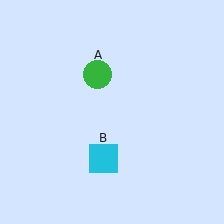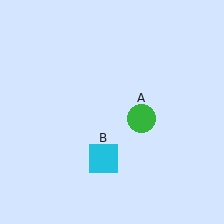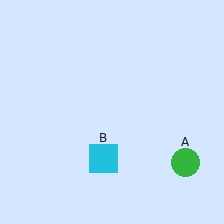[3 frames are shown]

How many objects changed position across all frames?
1 object changed position: green circle (object A).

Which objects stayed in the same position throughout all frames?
Cyan square (object B) remained stationary.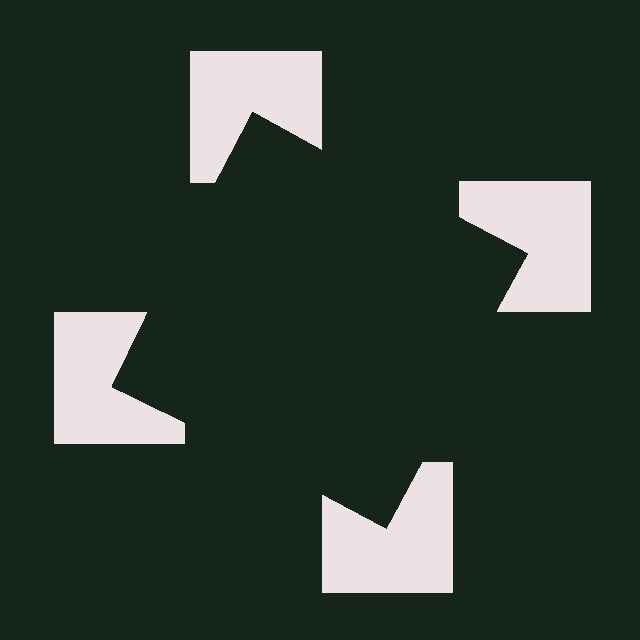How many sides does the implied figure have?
4 sides.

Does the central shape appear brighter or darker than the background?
It typically appears slightly darker than the background, even though no actual brightness change is drawn.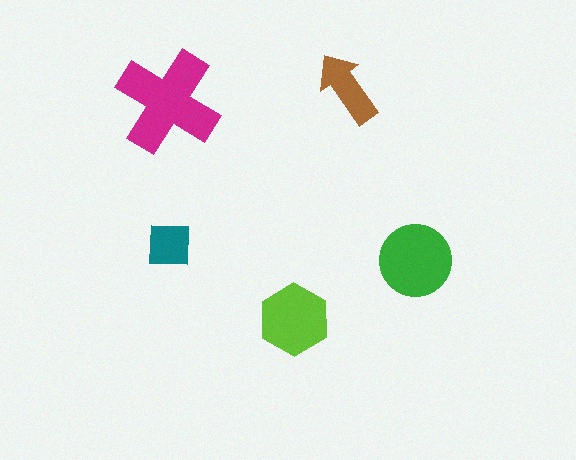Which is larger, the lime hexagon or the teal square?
The lime hexagon.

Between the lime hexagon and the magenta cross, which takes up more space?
The magenta cross.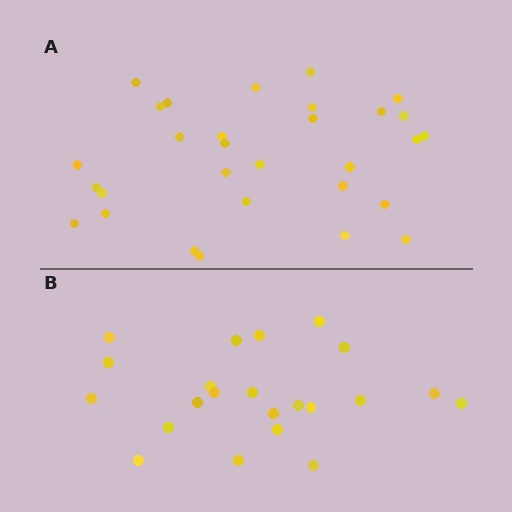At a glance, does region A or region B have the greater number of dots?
Region A (the top region) has more dots.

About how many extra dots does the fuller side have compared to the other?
Region A has roughly 8 or so more dots than region B.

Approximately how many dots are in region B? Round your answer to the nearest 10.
About 20 dots. (The exact count is 22, which rounds to 20.)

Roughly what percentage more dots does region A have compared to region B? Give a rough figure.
About 35% more.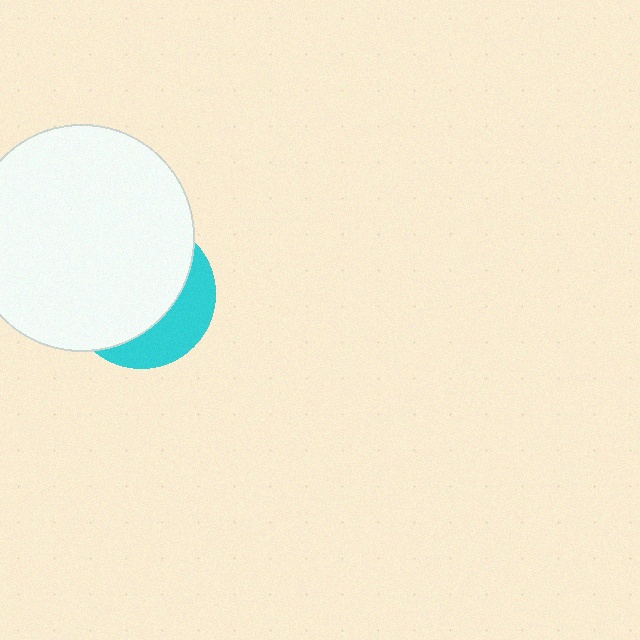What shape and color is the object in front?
The object in front is a white circle.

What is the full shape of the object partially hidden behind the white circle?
The partially hidden object is a cyan circle.